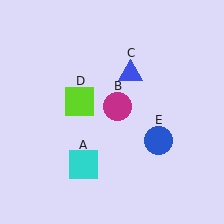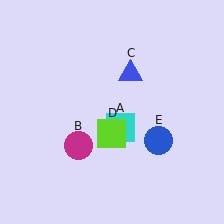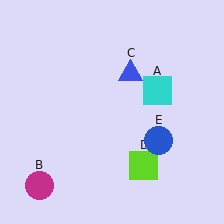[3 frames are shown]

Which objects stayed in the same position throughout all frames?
Blue triangle (object C) and blue circle (object E) remained stationary.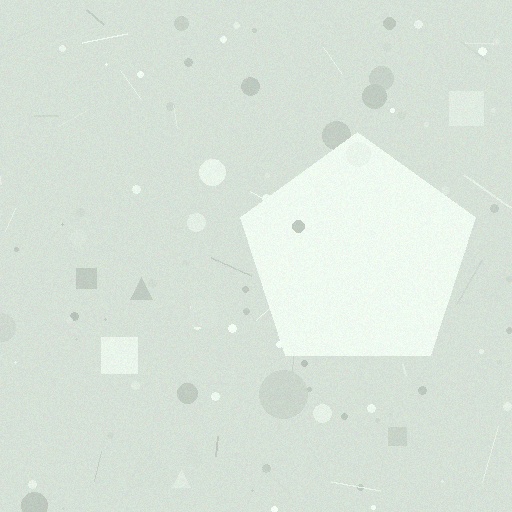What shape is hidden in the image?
A pentagon is hidden in the image.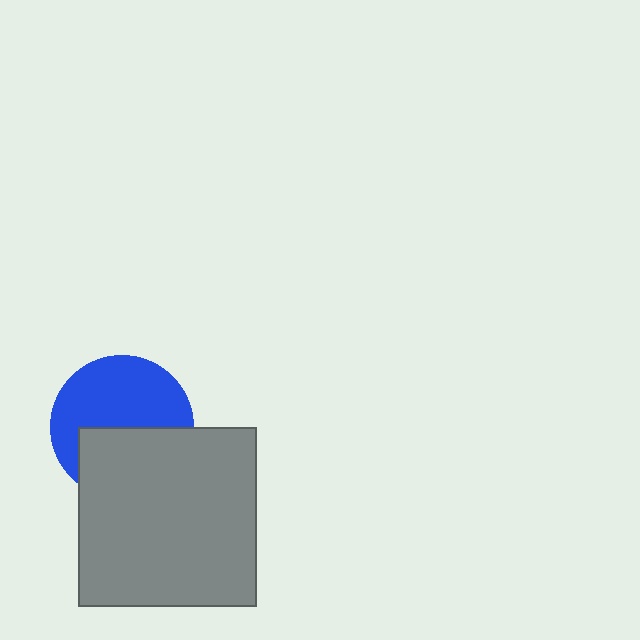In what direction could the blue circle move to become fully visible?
The blue circle could move up. That would shift it out from behind the gray square entirely.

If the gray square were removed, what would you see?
You would see the complete blue circle.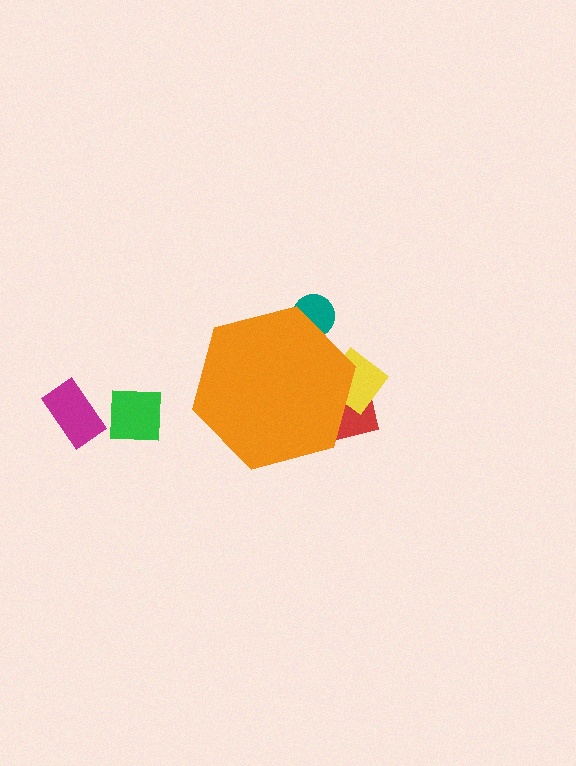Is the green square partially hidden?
No, the green square is fully visible.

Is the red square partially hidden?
Yes, the red square is partially hidden behind the orange hexagon.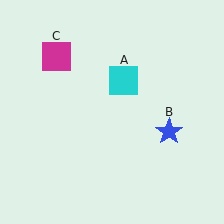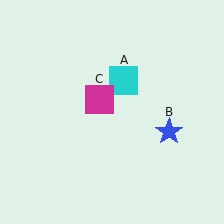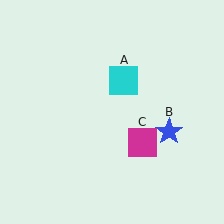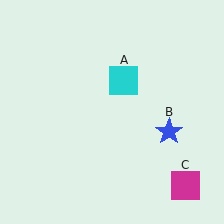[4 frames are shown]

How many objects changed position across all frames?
1 object changed position: magenta square (object C).